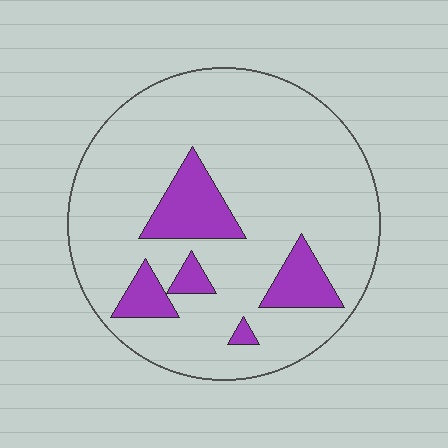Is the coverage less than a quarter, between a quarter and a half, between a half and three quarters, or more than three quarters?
Less than a quarter.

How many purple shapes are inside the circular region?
5.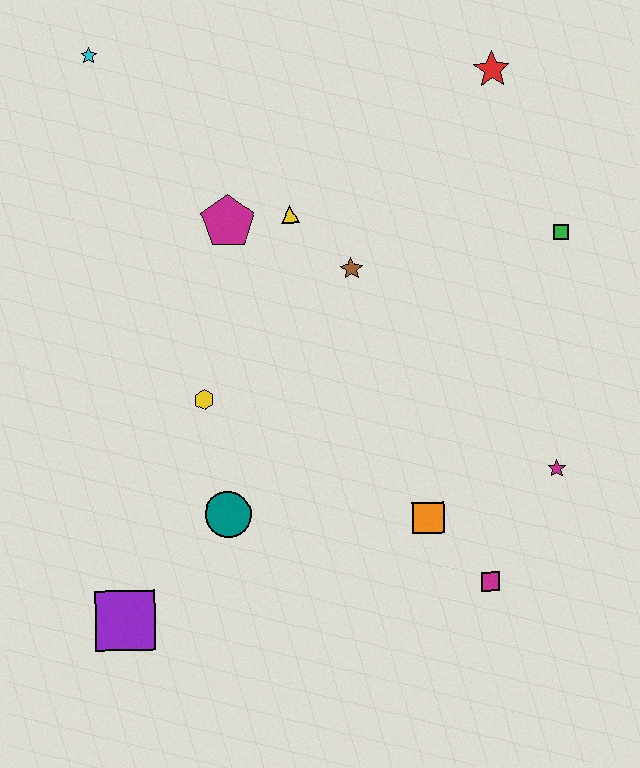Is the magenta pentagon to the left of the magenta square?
Yes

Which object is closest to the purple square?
The teal circle is closest to the purple square.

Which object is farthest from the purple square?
The red star is farthest from the purple square.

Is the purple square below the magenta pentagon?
Yes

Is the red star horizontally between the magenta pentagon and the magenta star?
Yes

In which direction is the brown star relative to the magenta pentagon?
The brown star is to the right of the magenta pentagon.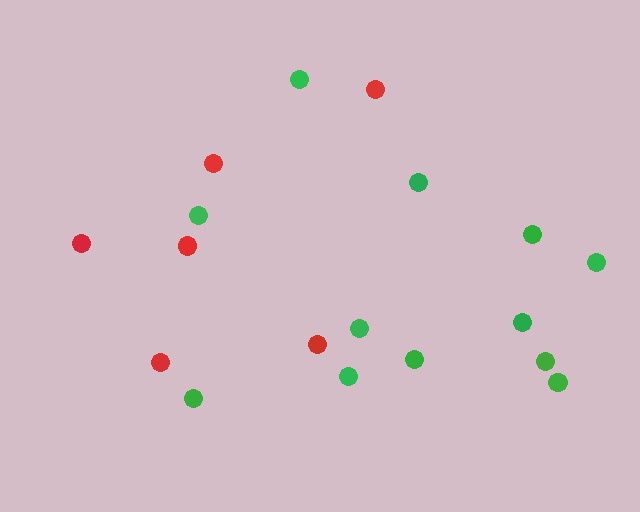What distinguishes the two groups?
There are 2 groups: one group of red circles (6) and one group of green circles (12).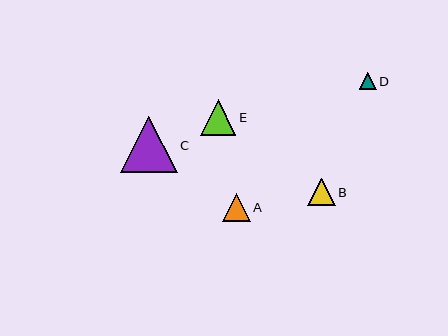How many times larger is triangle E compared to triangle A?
Triangle E is approximately 1.3 times the size of triangle A.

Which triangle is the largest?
Triangle C is the largest with a size of approximately 56 pixels.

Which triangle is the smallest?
Triangle D is the smallest with a size of approximately 17 pixels.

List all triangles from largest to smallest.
From largest to smallest: C, E, A, B, D.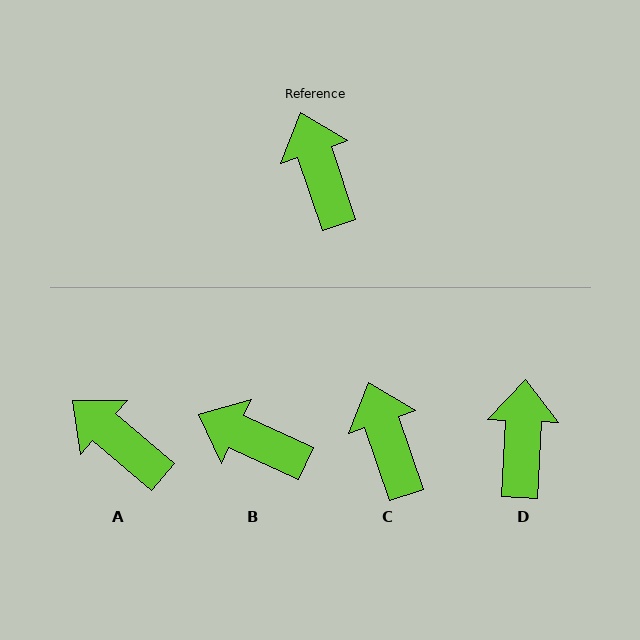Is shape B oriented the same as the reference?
No, it is off by about 47 degrees.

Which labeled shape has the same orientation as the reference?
C.